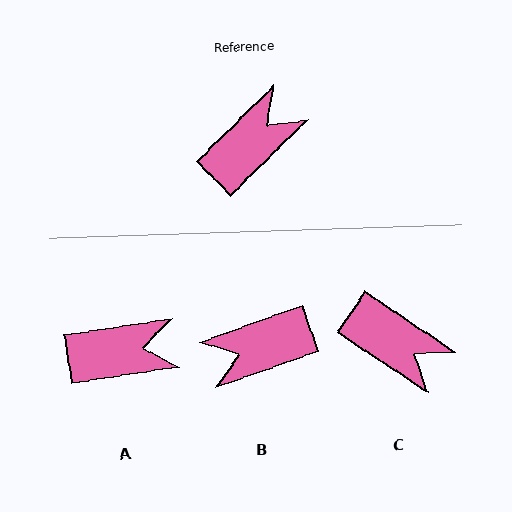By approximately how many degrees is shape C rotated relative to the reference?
Approximately 78 degrees clockwise.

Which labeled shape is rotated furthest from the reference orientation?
B, about 155 degrees away.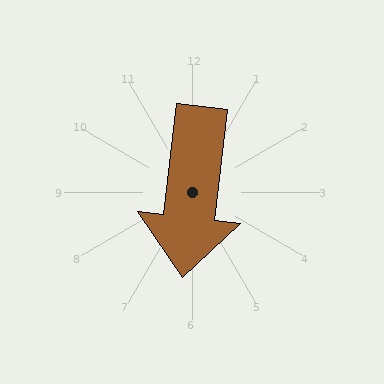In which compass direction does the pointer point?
South.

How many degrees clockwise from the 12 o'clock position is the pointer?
Approximately 187 degrees.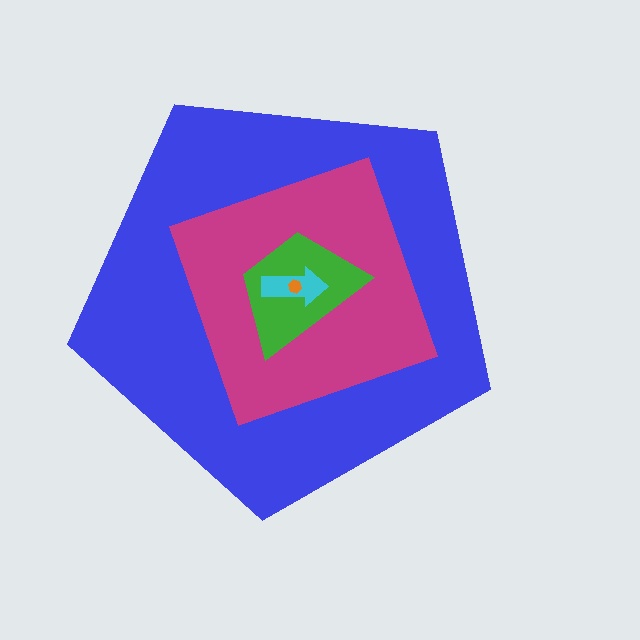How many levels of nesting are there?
5.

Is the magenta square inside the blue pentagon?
Yes.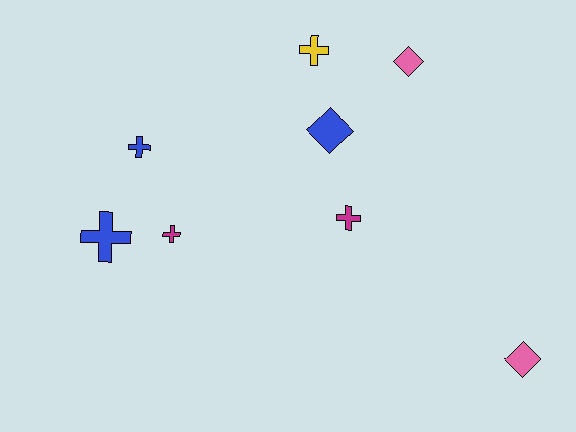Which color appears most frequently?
Blue, with 3 objects.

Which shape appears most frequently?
Cross, with 5 objects.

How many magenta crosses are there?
There are 2 magenta crosses.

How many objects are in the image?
There are 8 objects.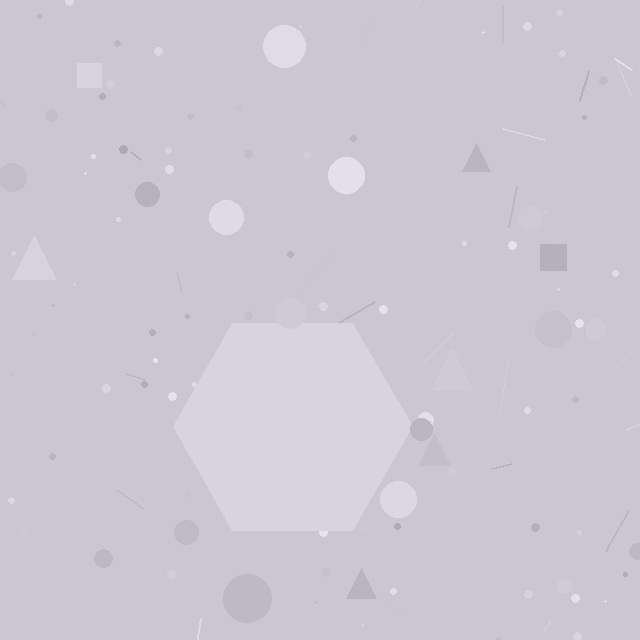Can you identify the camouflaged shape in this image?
The camouflaged shape is a hexagon.